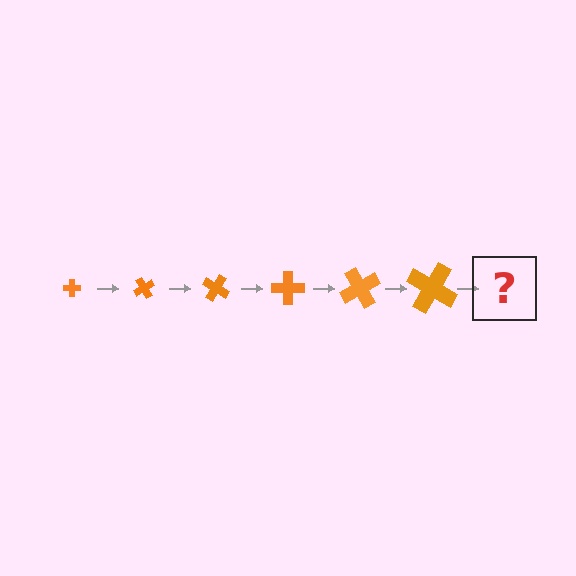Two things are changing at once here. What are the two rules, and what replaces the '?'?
The two rules are that the cross grows larger each step and it rotates 60 degrees each step. The '?' should be a cross, larger than the previous one and rotated 360 degrees from the start.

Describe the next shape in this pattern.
It should be a cross, larger than the previous one and rotated 360 degrees from the start.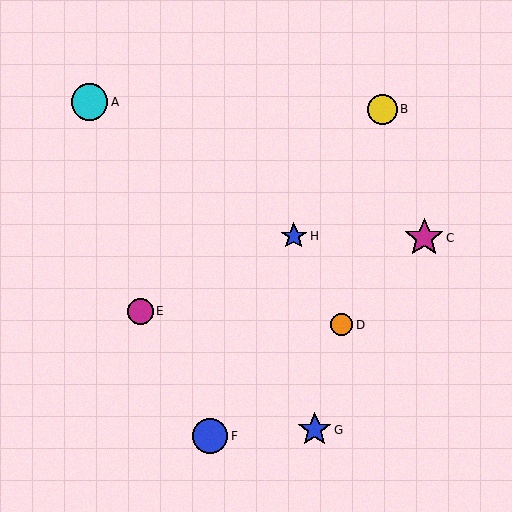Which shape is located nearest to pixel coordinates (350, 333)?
The orange circle (labeled D) at (342, 324) is nearest to that location.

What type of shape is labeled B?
Shape B is a yellow circle.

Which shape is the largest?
The magenta star (labeled C) is the largest.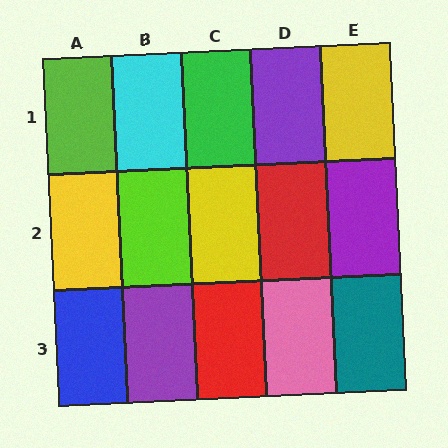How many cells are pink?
1 cell is pink.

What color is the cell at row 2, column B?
Lime.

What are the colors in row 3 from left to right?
Blue, purple, red, pink, teal.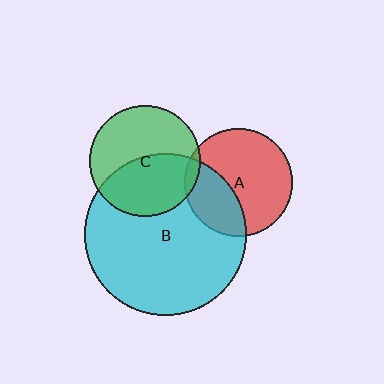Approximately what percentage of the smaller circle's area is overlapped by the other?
Approximately 5%.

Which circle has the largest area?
Circle B (cyan).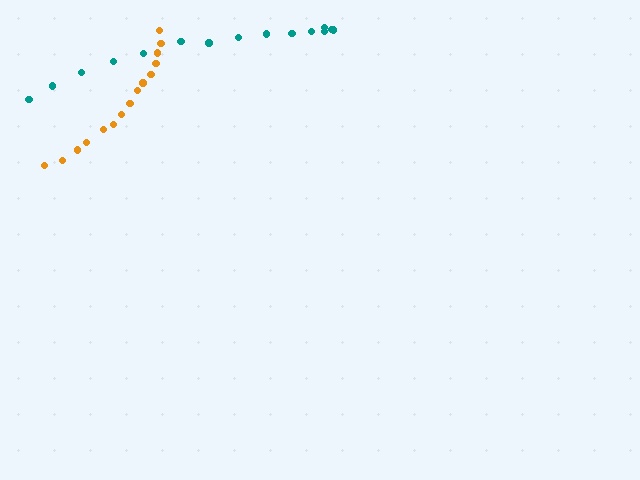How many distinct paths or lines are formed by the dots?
There are 2 distinct paths.